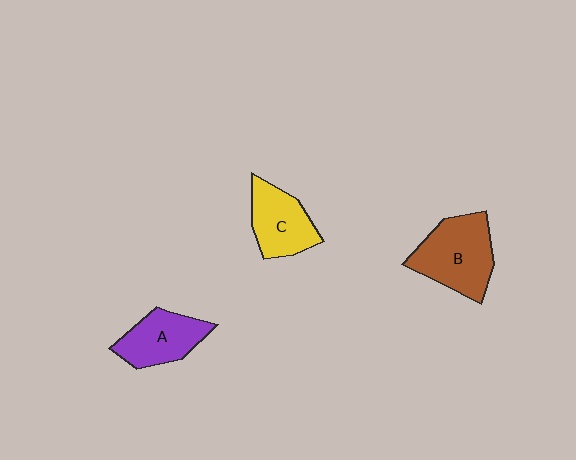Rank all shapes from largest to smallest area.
From largest to smallest: B (brown), C (yellow), A (purple).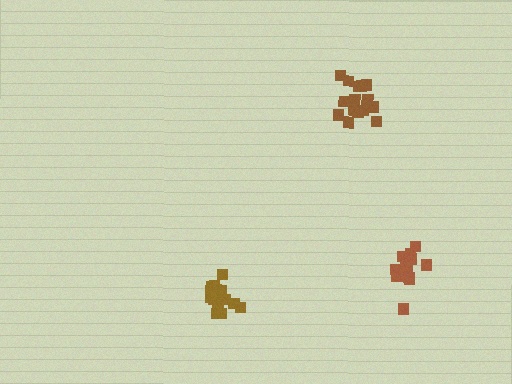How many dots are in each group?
Group 1: 16 dots, Group 2: 15 dots, Group 3: 16 dots (47 total).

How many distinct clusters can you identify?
There are 3 distinct clusters.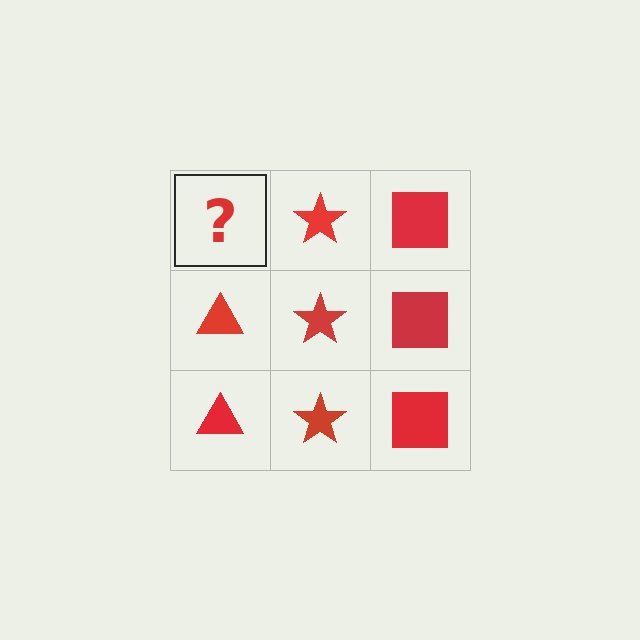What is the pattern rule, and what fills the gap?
The rule is that each column has a consistent shape. The gap should be filled with a red triangle.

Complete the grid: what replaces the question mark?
The question mark should be replaced with a red triangle.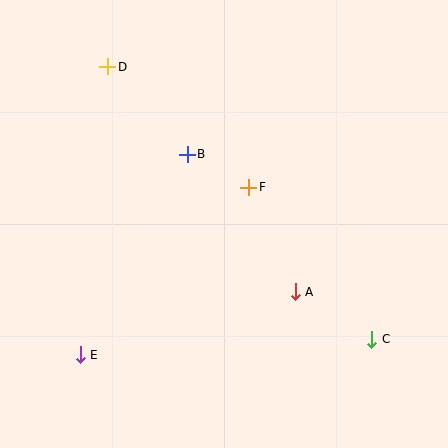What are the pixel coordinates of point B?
Point B is at (187, 154).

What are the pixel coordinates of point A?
Point A is at (295, 292).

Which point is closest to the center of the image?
Point F at (249, 187) is closest to the center.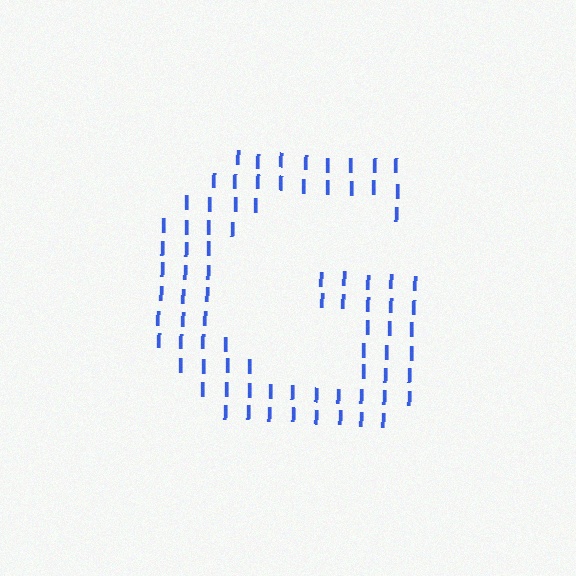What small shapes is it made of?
It is made of small letter I's.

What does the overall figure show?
The overall figure shows the letter G.